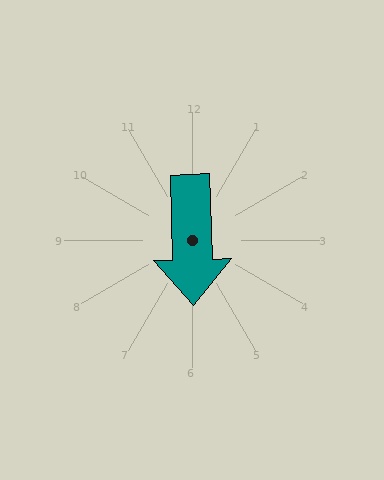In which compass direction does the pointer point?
South.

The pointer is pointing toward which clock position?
Roughly 6 o'clock.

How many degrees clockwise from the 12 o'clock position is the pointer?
Approximately 178 degrees.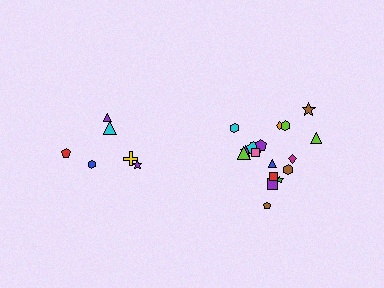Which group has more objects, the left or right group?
The right group.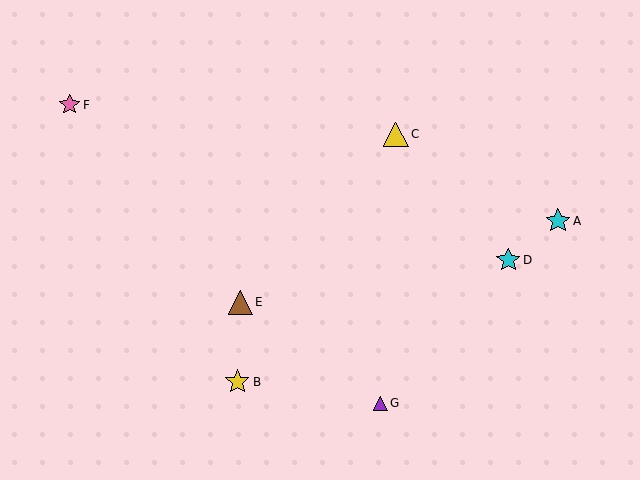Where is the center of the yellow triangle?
The center of the yellow triangle is at (396, 134).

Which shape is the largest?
The yellow star (labeled B) is the largest.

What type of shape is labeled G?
Shape G is a purple triangle.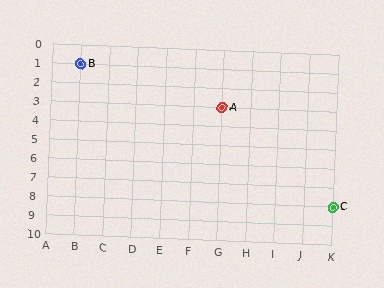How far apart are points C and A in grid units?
Points C and A are 4 columns and 5 rows apart (about 6.4 grid units diagonally).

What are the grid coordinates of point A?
Point A is at grid coordinates (G, 3).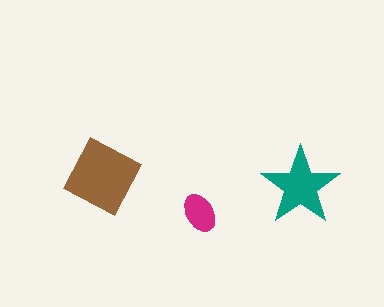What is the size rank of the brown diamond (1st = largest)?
1st.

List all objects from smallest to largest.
The magenta ellipse, the teal star, the brown diamond.